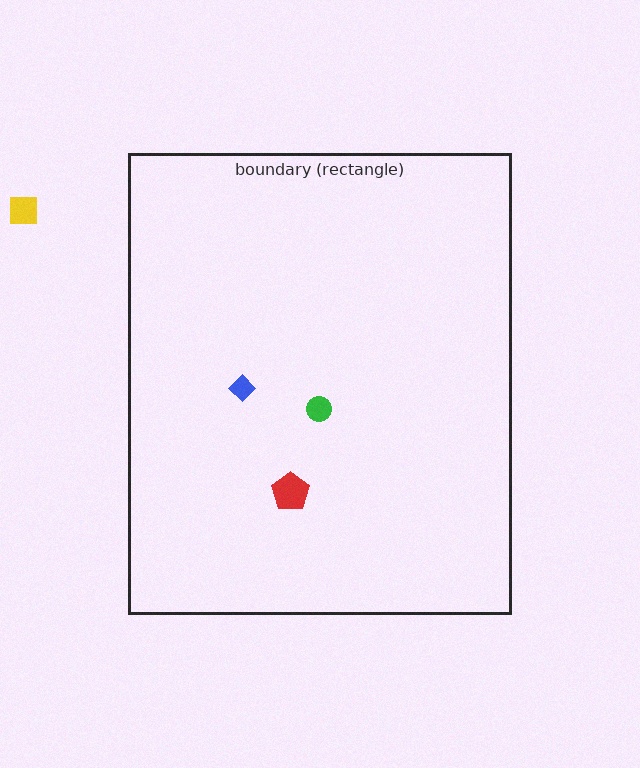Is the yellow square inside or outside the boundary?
Outside.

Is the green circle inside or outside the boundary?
Inside.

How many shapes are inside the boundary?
3 inside, 1 outside.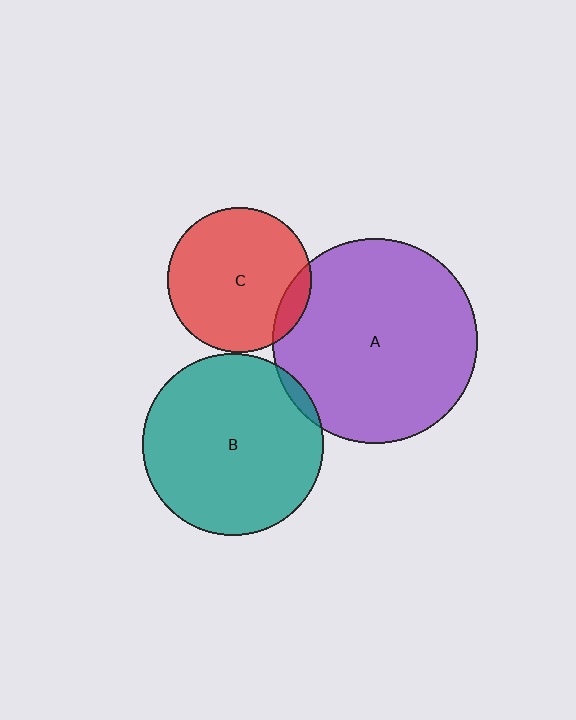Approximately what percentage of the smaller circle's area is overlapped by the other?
Approximately 10%.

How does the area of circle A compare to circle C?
Approximately 2.0 times.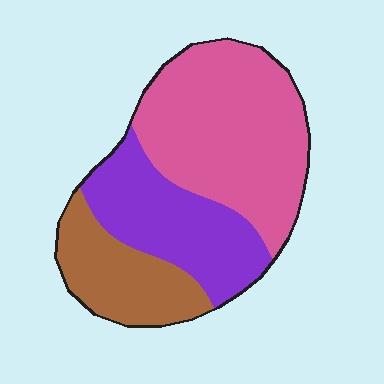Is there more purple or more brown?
Purple.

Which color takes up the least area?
Brown, at roughly 20%.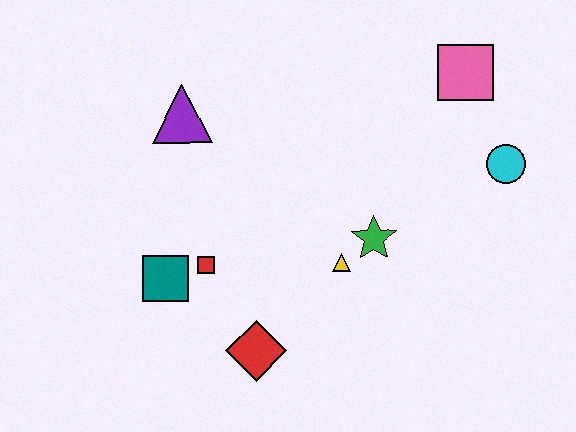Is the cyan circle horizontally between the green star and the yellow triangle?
No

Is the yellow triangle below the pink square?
Yes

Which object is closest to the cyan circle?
The pink square is closest to the cyan circle.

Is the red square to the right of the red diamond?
No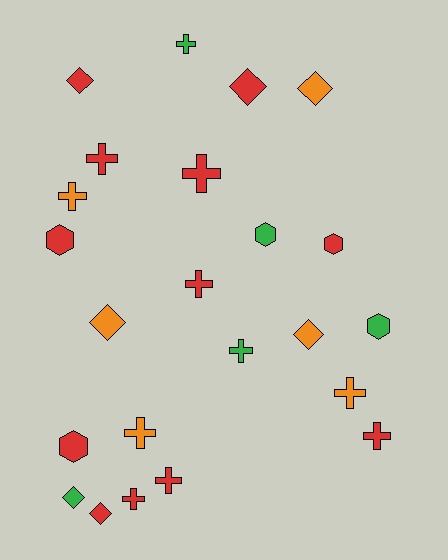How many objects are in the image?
There are 23 objects.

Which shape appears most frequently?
Cross, with 11 objects.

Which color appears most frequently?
Red, with 12 objects.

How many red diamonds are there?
There are 3 red diamonds.